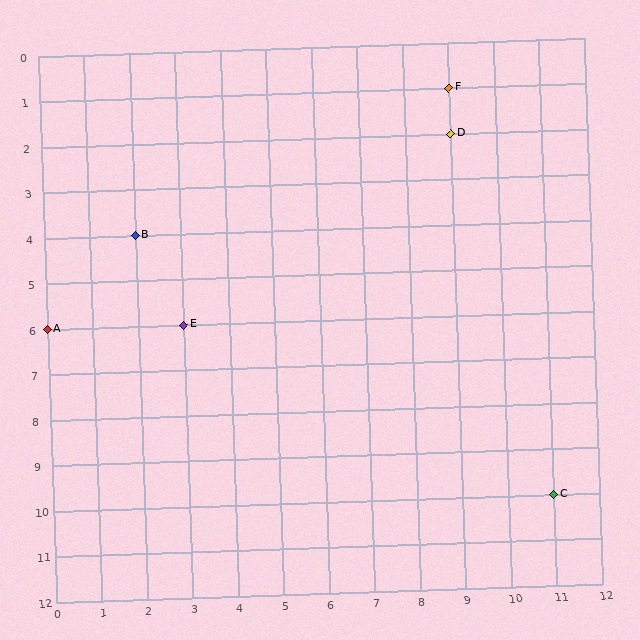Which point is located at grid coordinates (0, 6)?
Point A is at (0, 6).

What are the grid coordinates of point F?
Point F is at grid coordinates (9, 1).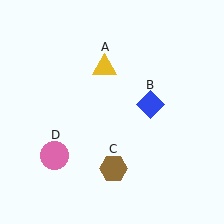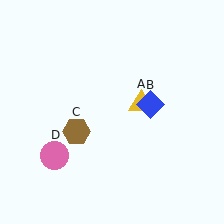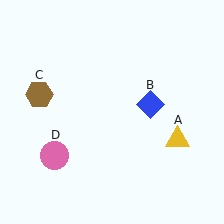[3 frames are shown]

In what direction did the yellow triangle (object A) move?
The yellow triangle (object A) moved down and to the right.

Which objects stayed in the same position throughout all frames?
Blue diamond (object B) and pink circle (object D) remained stationary.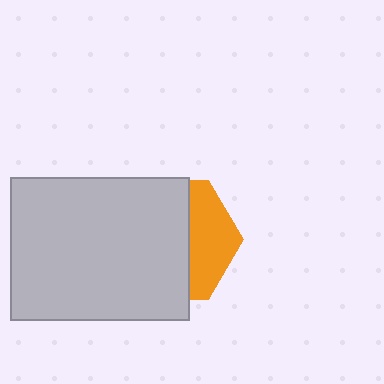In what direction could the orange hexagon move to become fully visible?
The orange hexagon could move right. That would shift it out from behind the light gray rectangle entirely.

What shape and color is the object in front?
The object in front is a light gray rectangle.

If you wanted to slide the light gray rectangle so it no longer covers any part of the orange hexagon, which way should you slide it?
Slide it left — that is the most direct way to separate the two shapes.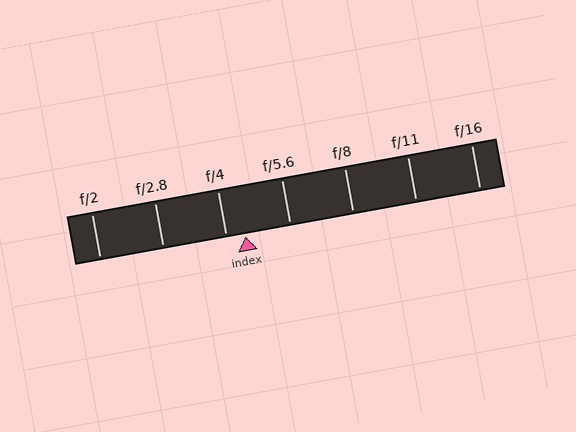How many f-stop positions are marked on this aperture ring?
There are 7 f-stop positions marked.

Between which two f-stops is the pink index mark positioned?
The index mark is between f/4 and f/5.6.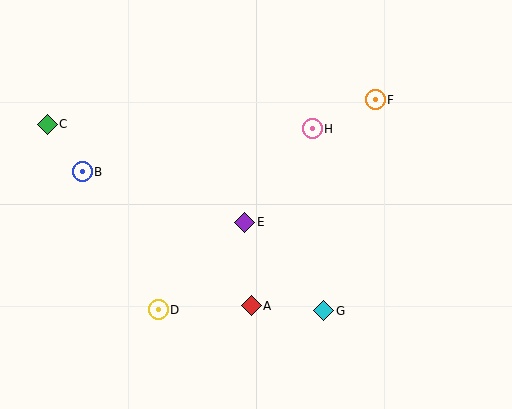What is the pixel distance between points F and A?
The distance between F and A is 240 pixels.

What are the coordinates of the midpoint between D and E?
The midpoint between D and E is at (202, 266).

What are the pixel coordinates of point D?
Point D is at (158, 310).